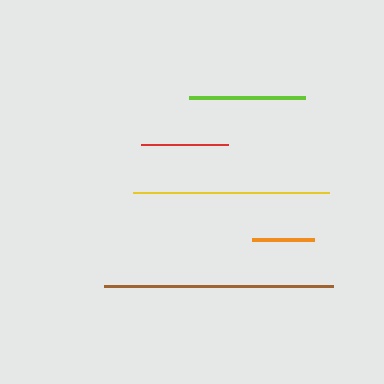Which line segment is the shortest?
The orange line is the shortest at approximately 62 pixels.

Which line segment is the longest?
The brown line is the longest at approximately 229 pixels.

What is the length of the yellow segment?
The yellow segment is approximately 196 pixels long.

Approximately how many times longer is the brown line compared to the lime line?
The brown line is approximately 2.0 times the length of the lime line.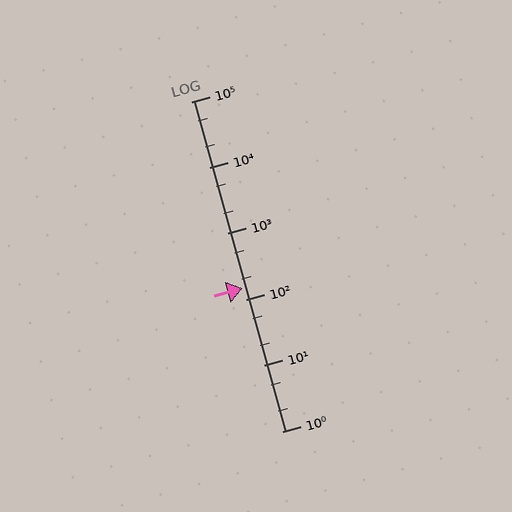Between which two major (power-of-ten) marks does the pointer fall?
The pointer is between 100 and 1000.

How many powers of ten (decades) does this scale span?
The scale spans 5 decades, from 1 to 100000.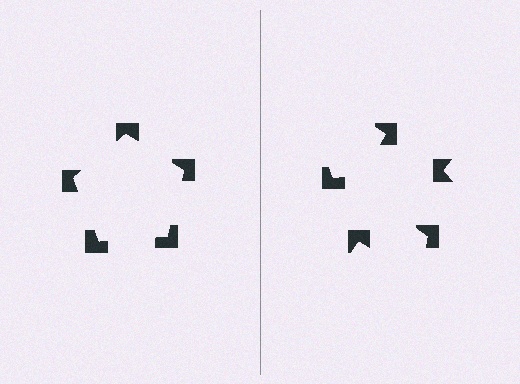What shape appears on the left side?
An illusory pentagon.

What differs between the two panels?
The notched squares are positioned identically on both sides; only the wedge orientations differ. On the left they align to a pentagon; on the right they are misaligned.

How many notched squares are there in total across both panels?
10 — 5 on each side.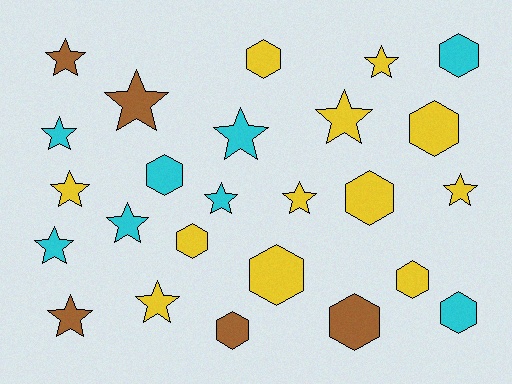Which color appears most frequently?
Yellow, with 12 objects.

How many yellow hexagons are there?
There are 6 yellow hexagons.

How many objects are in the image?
There are 25 objects.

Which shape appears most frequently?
Star, with 14 objects.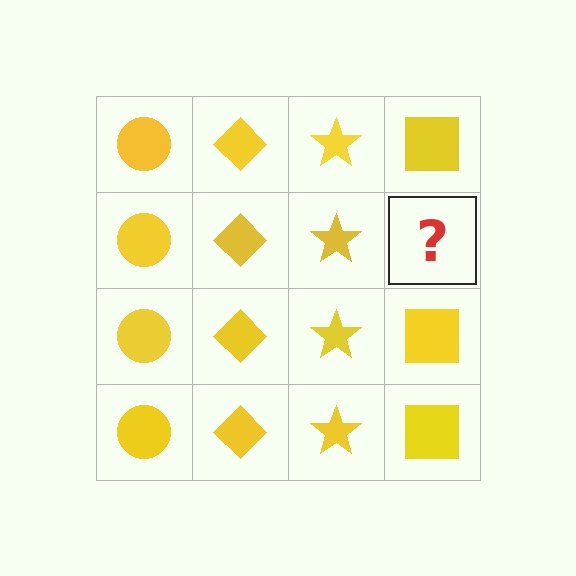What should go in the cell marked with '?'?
The missing cell should contain a yellow square.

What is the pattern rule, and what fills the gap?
The rule is that each column has a consistent shape. The gap should be filled with a yellow square.